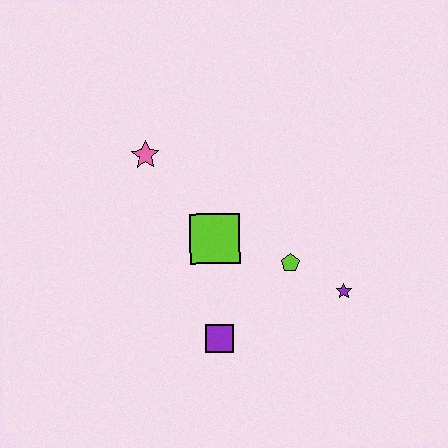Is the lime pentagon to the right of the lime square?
Yes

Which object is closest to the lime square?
The lime pentagon is closest to the lime square.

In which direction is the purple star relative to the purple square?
The purple star is to the right of the purple square.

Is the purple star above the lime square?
No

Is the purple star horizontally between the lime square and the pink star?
No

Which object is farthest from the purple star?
The pink star is farthest from the purple star.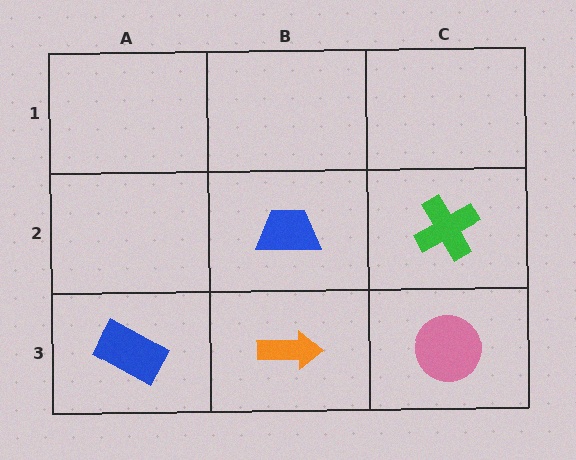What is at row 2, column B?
A blue trapezoid.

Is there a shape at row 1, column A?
No, that cell is empty.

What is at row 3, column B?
An orange arrow.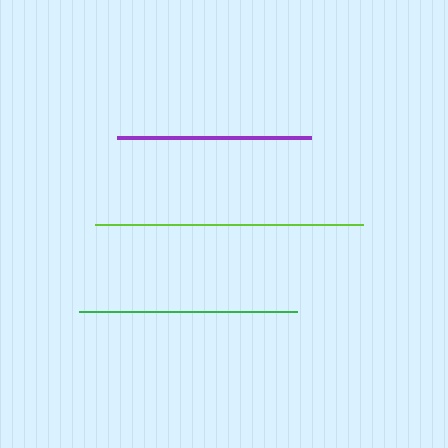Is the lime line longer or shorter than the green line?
The lime line is longer than the green line.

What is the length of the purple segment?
The purple segment is approximately 194 pixels long.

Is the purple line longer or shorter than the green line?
The green line is longer than the purple line.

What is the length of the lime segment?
The lime segment is approximately 269 pixels long.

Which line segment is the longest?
The lime line is the longest at approximately 269 pixels.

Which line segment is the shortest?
The purple line is the shortest at approximately 194 pixels.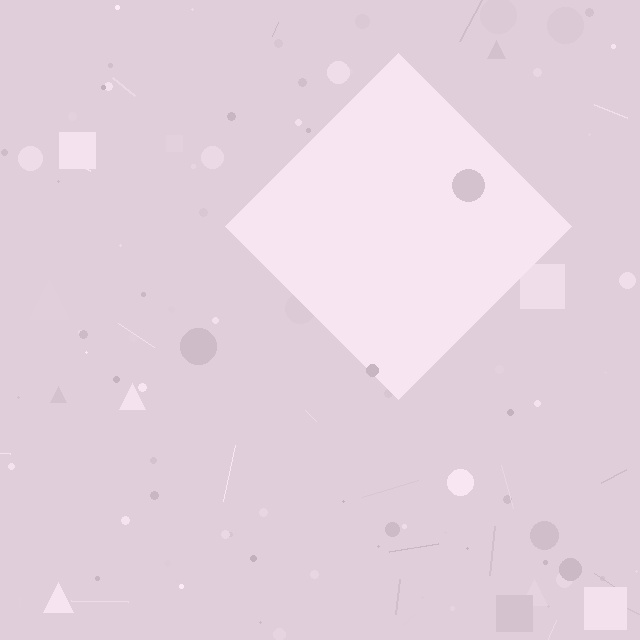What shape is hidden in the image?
A diamond is hidden in the image.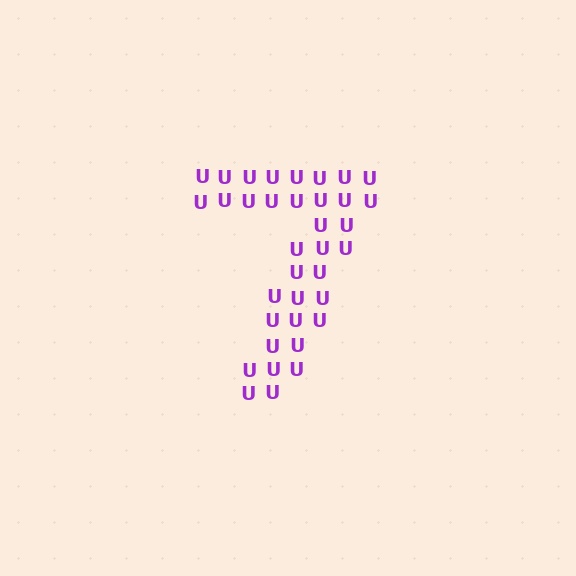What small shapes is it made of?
It is made of small letter U's.